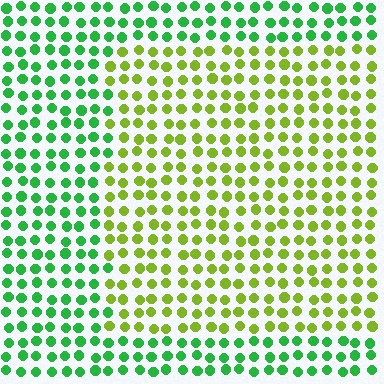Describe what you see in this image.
The image is filled with small green elements in a uniform arrangement. A rectangle-shaped region is visible where the elements are tinted to a slightly different hue, forming a subtle color boundary.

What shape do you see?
I see a rectangle.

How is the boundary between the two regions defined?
The boundary is defined purely by a slight shift in hue (about 48 degrees). Spacing, size, and orientation are identical on both sides.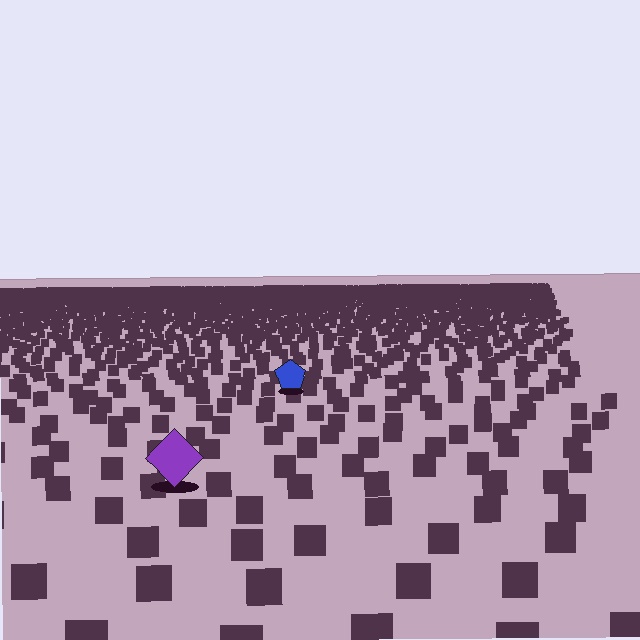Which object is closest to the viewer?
The purple diamond is closest. The texture marks near it are larger and more spread out.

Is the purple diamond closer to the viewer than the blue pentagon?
Yes. The purple diamond is closer — you can tell from the texture gradient: the ground texture is coarser near it.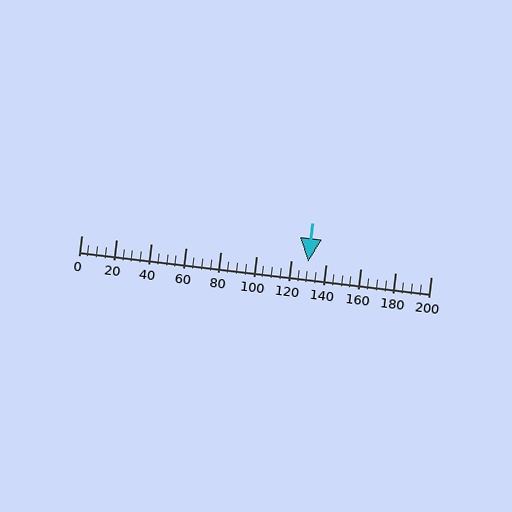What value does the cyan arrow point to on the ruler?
The cyan arrow points to approximately 130.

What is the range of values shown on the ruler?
The ruler shows values from 0 to 200.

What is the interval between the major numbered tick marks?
The major tick marks are spaced 20 units apart.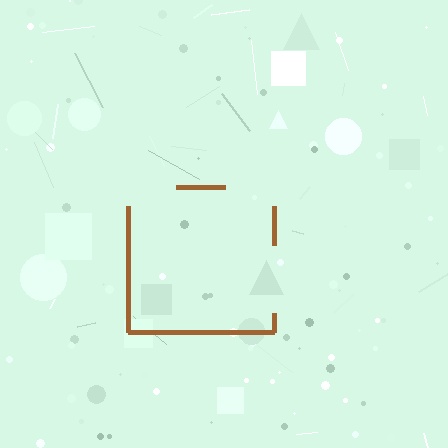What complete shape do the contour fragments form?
The contour fragments form a square.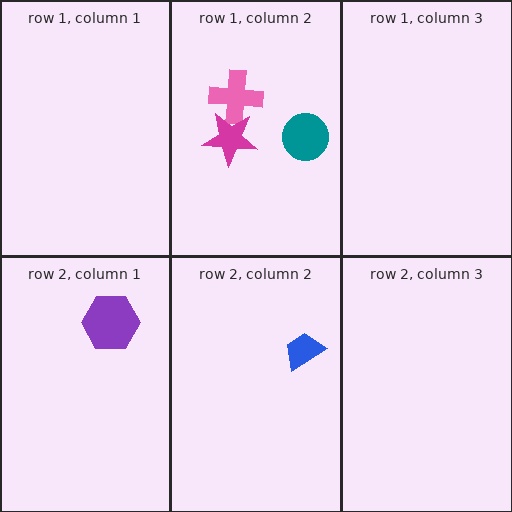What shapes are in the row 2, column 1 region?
The purple hexagon.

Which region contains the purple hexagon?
The row 2, column 1 region.